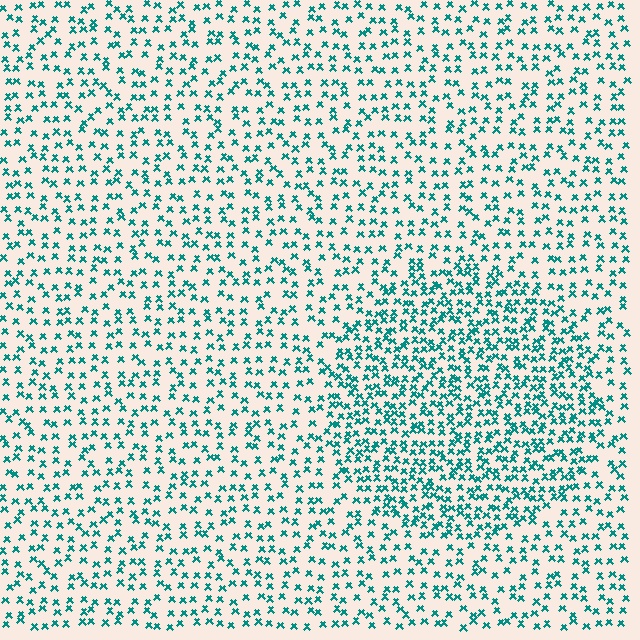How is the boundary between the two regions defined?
The boundary is defined by a change in element density (approximately 1.8x ratio). All elements are the same color, size, and shape.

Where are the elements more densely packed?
The elements are more densely packed inside the circle boundary.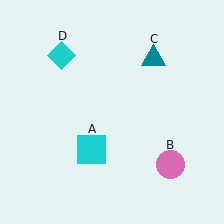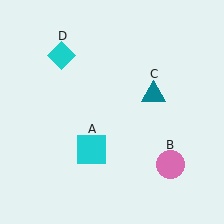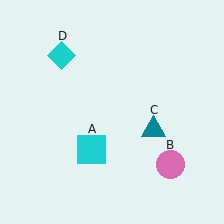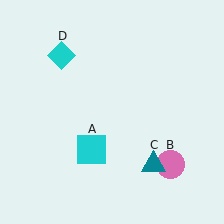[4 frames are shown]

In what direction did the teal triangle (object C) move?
The teal triangle (object C) moved down.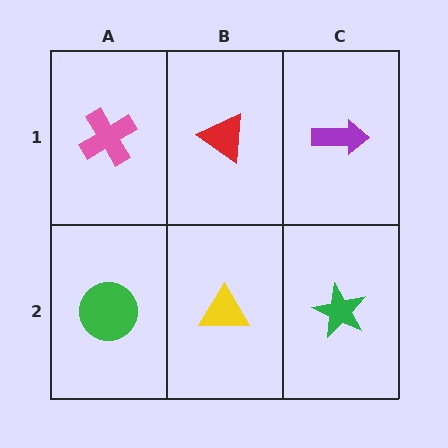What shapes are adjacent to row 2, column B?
A red triangle (row 1, column B), a green circle (row 2, column A), a green star (row 2, column C).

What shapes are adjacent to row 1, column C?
A green star (row 2, column C), a red triangle (row 1, column B).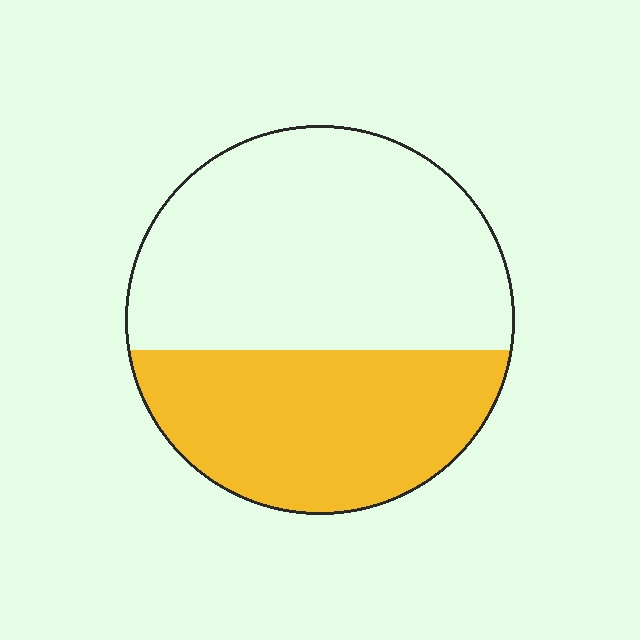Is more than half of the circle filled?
No.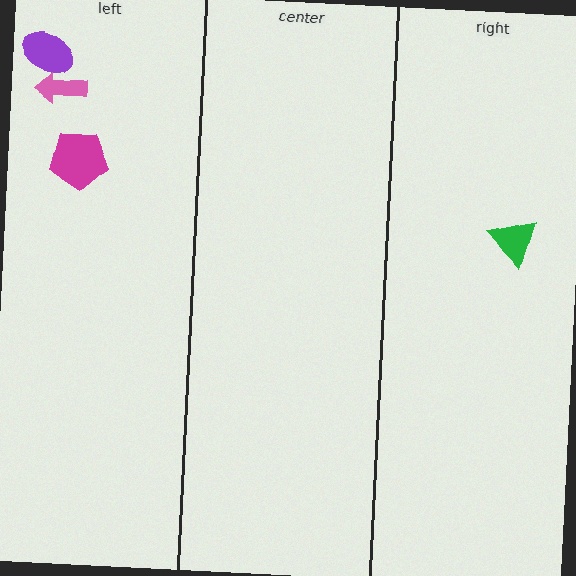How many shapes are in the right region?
1.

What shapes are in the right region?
The green triangle.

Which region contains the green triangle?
The right region.